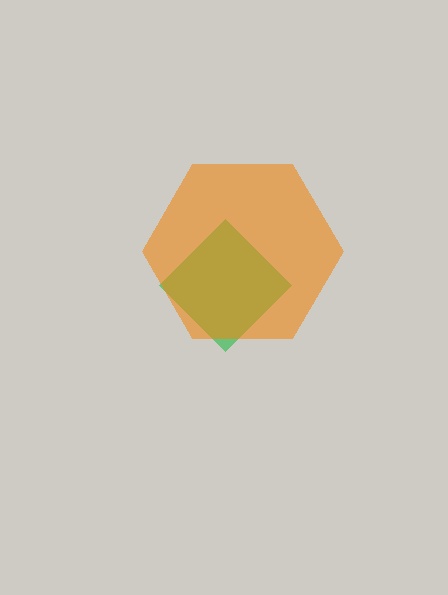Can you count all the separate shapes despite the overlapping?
Yes, there are 2 separate shapes.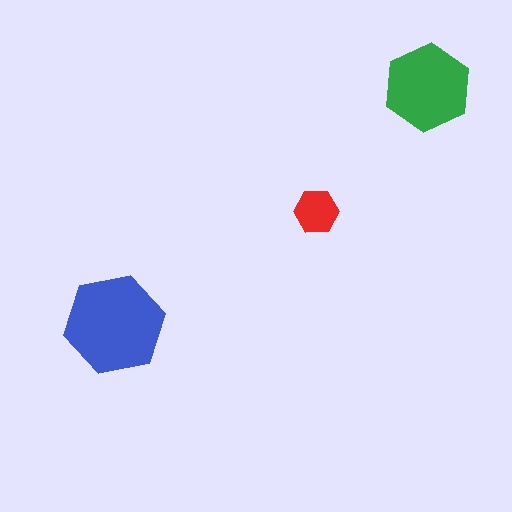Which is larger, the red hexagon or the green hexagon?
The green one.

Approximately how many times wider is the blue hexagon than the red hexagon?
About 2 times wider.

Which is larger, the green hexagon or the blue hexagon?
The blue one.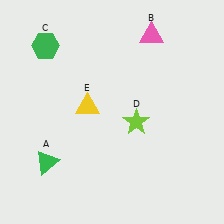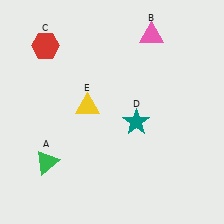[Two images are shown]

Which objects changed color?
C changed from green to red. D changed from lime to teal.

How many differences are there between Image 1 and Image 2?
There are 2 differences between the two images.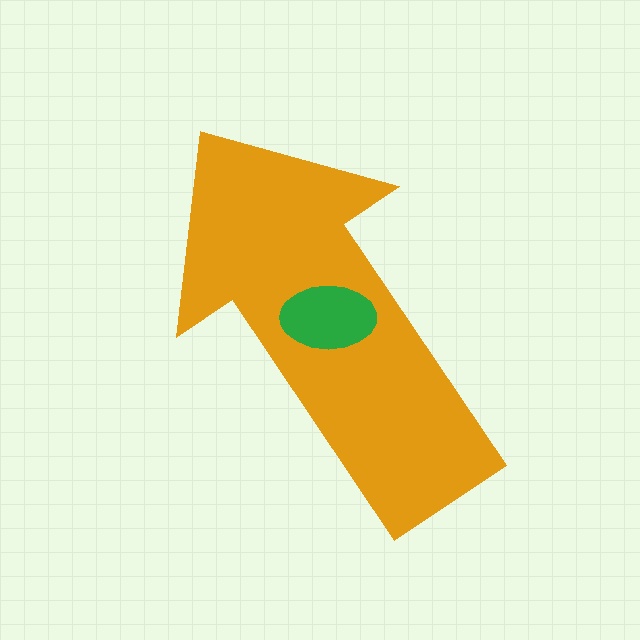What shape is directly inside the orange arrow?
The green ellipse.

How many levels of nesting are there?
2.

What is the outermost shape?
The orange arrow.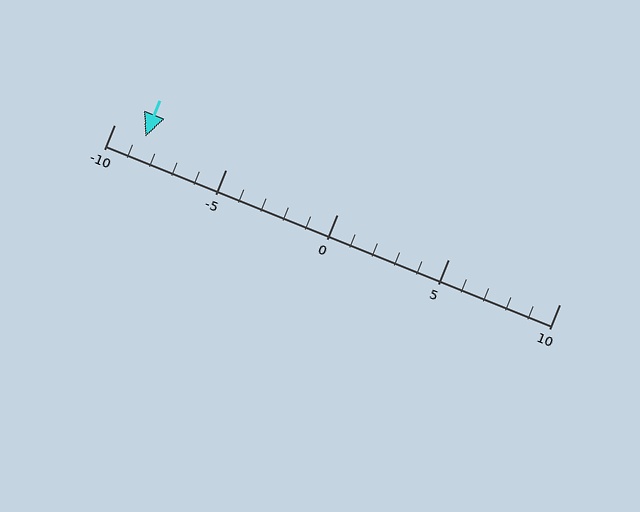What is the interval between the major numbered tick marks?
The major tick marks are spaced 5 units apart.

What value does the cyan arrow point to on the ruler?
The cyan arrow points to approximately -9.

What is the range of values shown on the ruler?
The ruler shows values from -10 to 10.